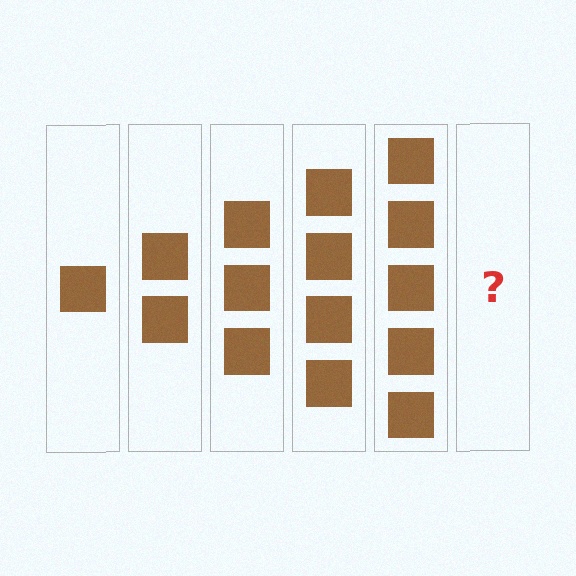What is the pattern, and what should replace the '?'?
The pattern is that each step adds one more square. The '?' should be 6 squares.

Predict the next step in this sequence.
The next step is 6 squares.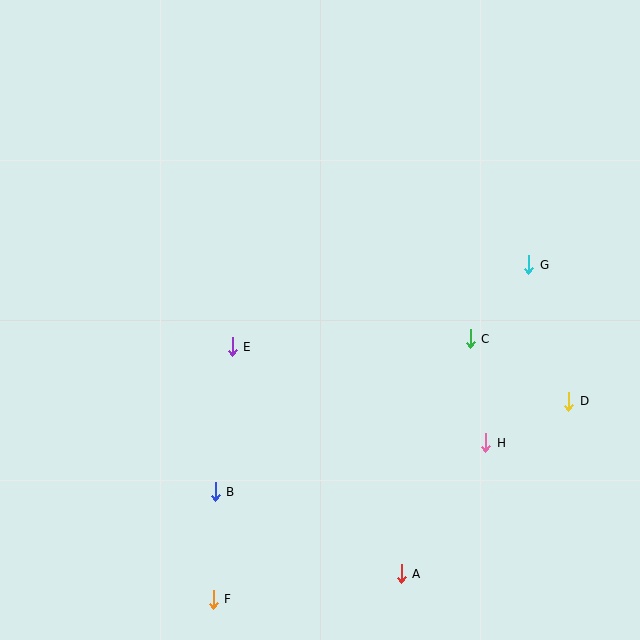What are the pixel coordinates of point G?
Point G is at (529, 265).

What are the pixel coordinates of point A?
Point A is at (401, 574).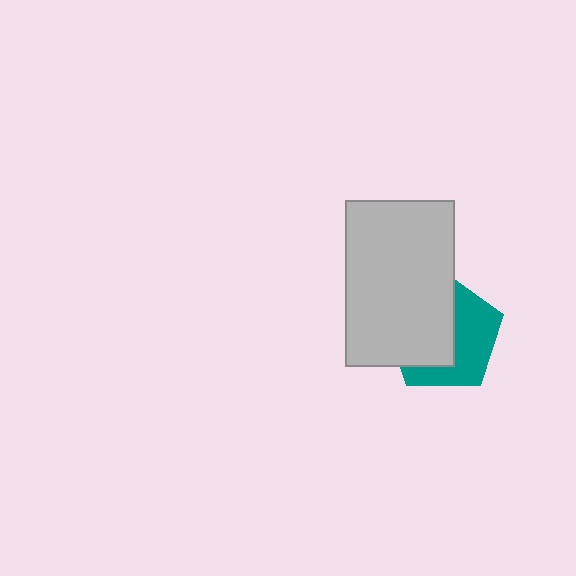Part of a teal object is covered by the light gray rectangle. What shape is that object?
It is a pentagon.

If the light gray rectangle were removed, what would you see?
You would see the complete teal pentagon.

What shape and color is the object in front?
The object in front is a light gray rectangle.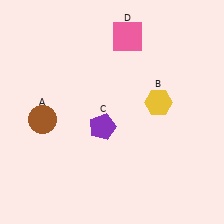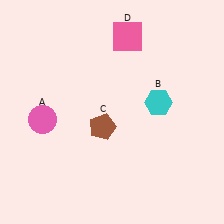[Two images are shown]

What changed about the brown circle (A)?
In Image 1, A is brown. In Image 2, it changed to pink.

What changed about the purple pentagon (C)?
In Image 1, C is purple. In Image 2, it changed to brown.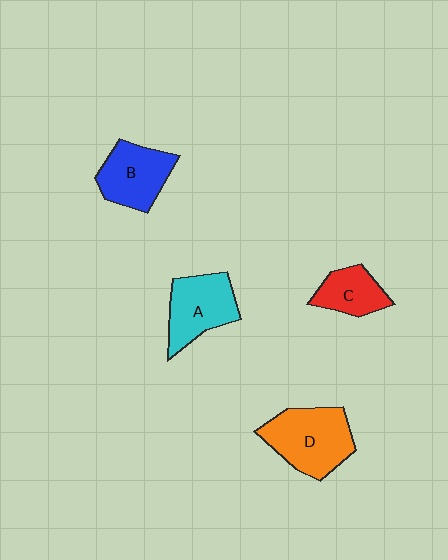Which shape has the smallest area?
Shape C (red).